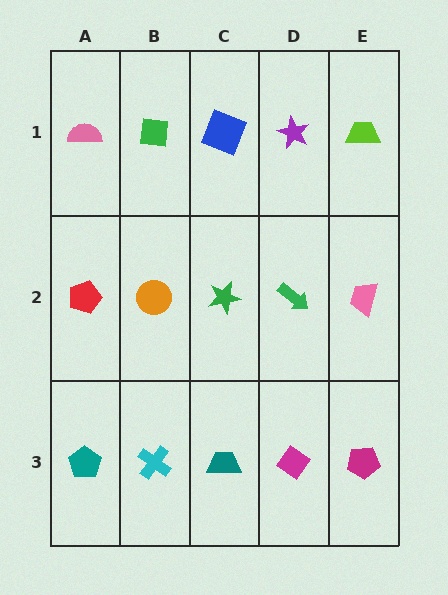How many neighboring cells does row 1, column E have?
2.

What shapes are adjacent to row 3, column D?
A green arrow (row 2, column D), a teal trapezoid (row 3, column C), a magenta pentagon (row 3, column E).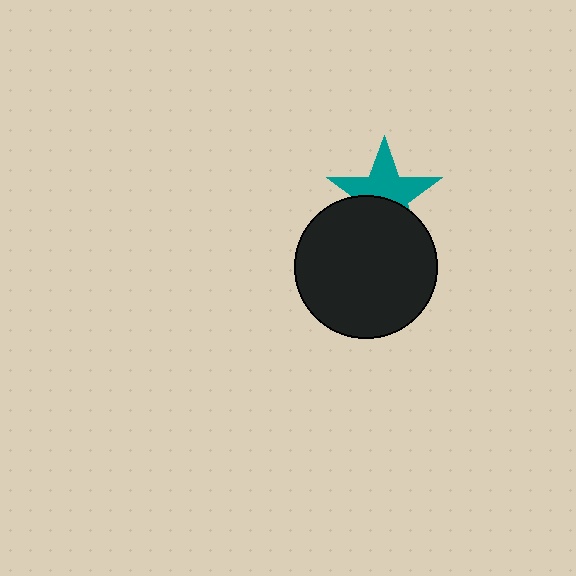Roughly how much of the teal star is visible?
About half of it is visible (roughly 57%).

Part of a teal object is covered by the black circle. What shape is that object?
It is a star.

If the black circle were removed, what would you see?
You would see the complete teal star.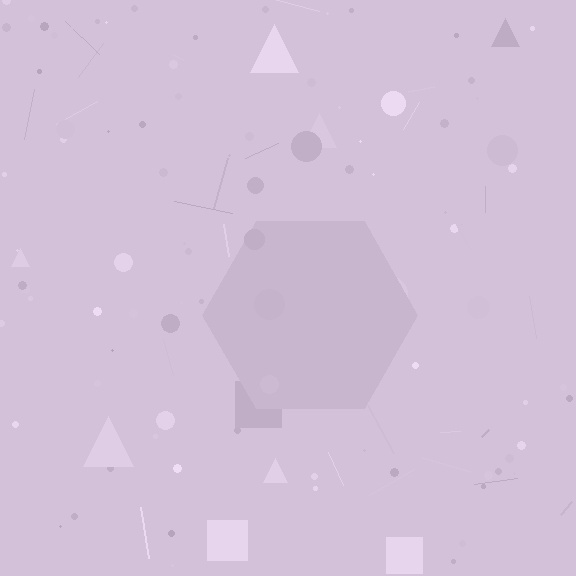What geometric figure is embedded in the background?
A hexagon is embedded in the background.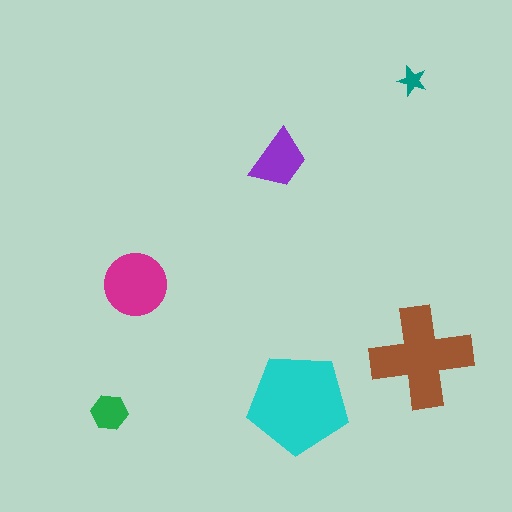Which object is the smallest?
The teal star.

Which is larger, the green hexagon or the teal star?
The green hexagon.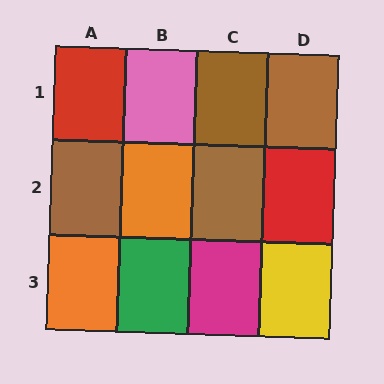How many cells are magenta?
1 cell is magenta.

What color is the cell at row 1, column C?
Brown.